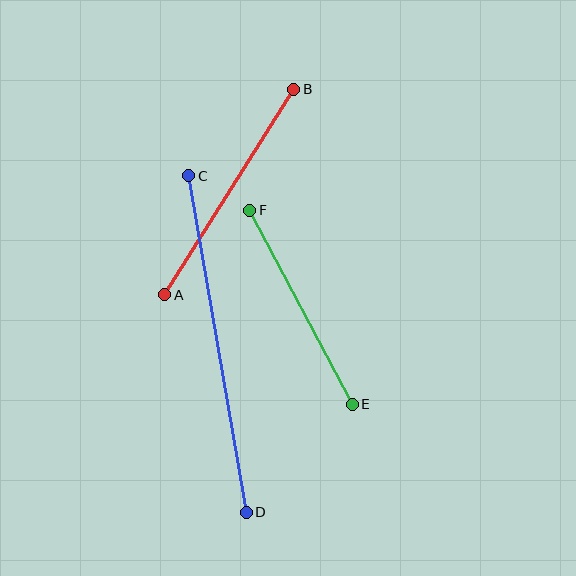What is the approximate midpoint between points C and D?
The midpoint is at approximately (217, 344) pixels.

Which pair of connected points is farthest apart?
Points C and D are farthest apart.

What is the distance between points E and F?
The distance is approximately 220 pixels.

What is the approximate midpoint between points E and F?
The midpoint is at approximately (301, 307) pixels.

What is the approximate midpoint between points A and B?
The midpoint is at approximately (229, 192) pixels.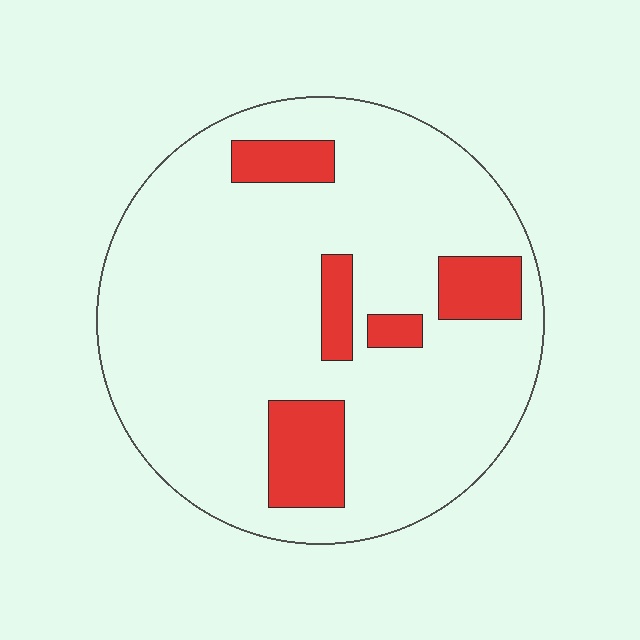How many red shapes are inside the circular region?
5.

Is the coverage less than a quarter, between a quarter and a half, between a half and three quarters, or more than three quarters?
Less than a quarter.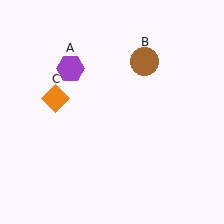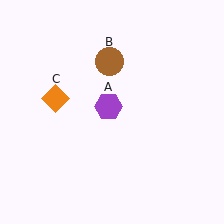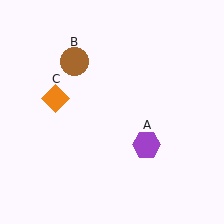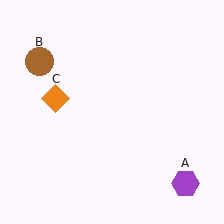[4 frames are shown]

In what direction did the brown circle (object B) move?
The brown circle (object B) moved left.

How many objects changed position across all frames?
2 objects changed position: purple hexagon (object A), brown circle (object B).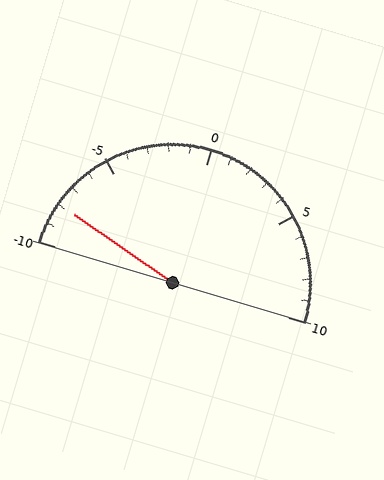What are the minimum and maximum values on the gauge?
The gauge ranges from -10 to 10.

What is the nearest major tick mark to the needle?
The nearest major tick mark is -10.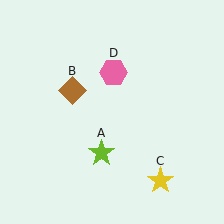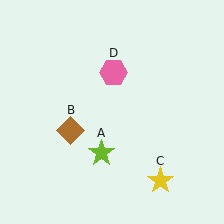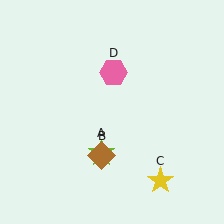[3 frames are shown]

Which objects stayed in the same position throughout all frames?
Lime star (object A) and yellow star (object C) and pink hexagon (object D) remained stationary.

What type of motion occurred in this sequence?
The brown diamond (object B) rotated counterclockwise around the center of the scene.